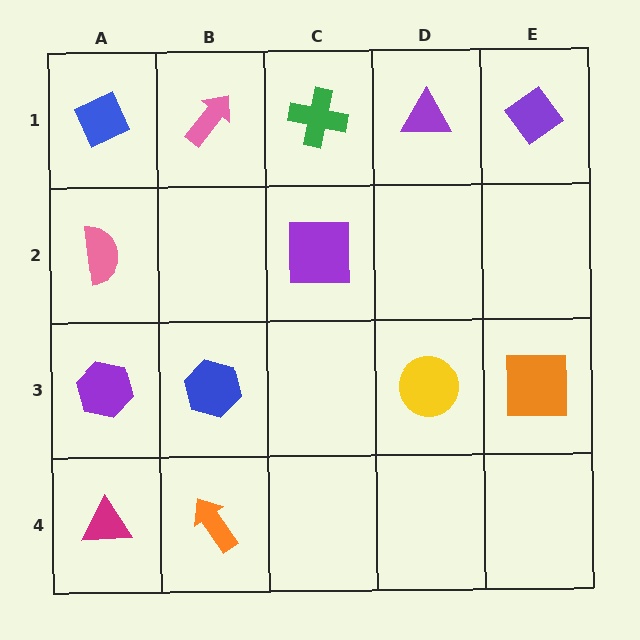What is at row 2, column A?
A pink semicircle.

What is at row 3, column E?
An orange square.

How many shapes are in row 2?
2 shapes.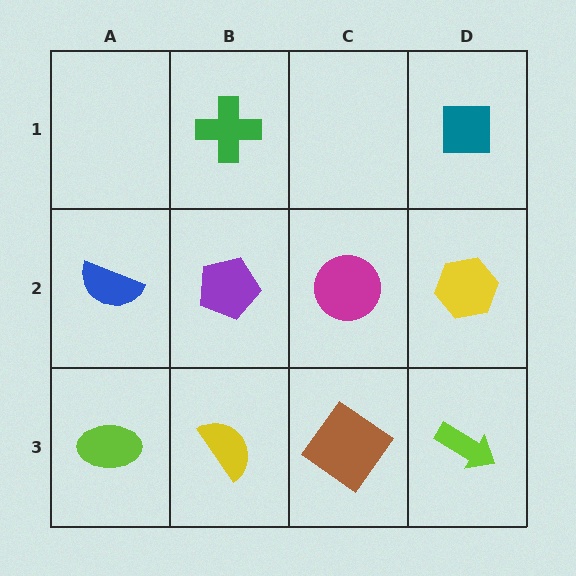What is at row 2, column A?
A blue semicircle.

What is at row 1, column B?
A green cross.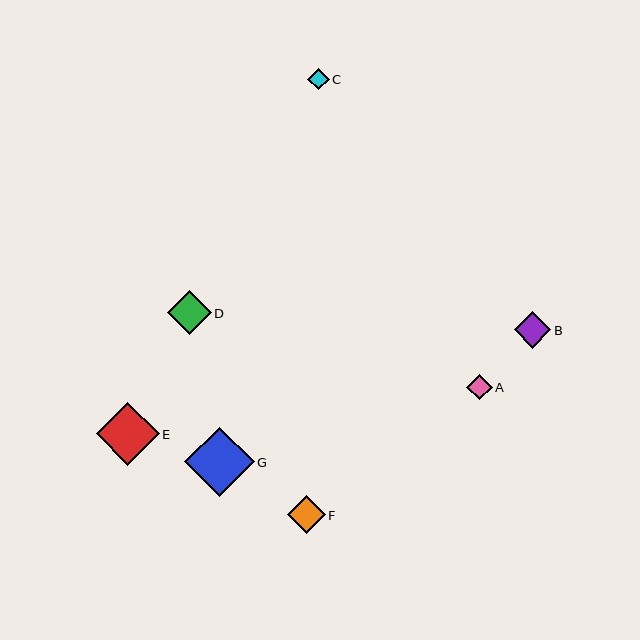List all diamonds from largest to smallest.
From largest to smallest: G, E, D, F, B, A, C.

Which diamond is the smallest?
Diamond C is the smallest with a size of approximately 21 pixels.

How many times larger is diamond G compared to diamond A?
Diamond G is approximately 2.7 times the size of diamond A.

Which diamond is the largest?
Diamond G is the largest with a size of approximately 70 pixels.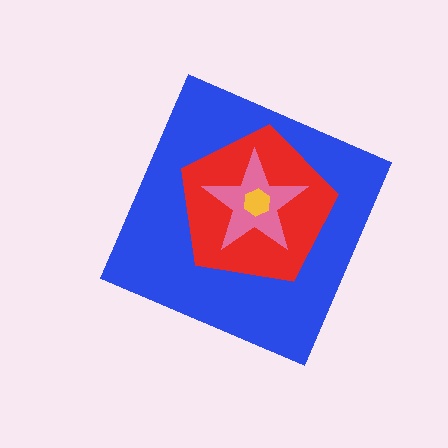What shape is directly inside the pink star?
The yellow hexagon.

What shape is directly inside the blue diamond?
The red pentagon.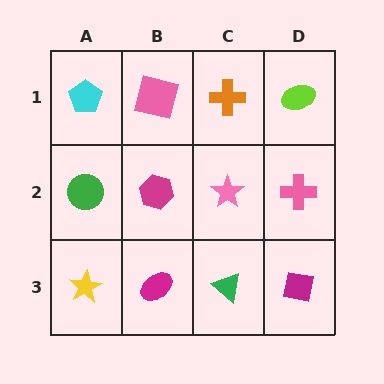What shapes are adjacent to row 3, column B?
A magenta hexagon (row 2, column B), a yellow star (row 3, column A), a green triangle (row 3, column C).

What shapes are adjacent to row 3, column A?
A green circle (row 2, column A), a magenta ellipse (row 3, column B).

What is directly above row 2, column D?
A lime ellipse.